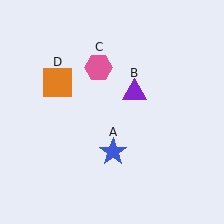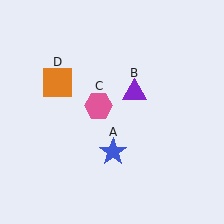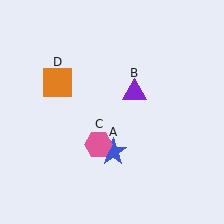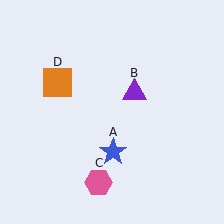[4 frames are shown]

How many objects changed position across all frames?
1 object changed position: pink hexagon (object C).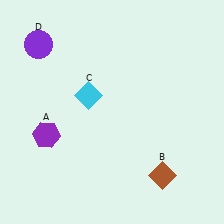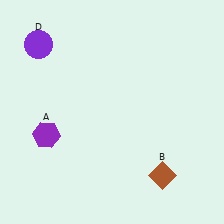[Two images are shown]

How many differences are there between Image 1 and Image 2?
There is 1 difference between the two images.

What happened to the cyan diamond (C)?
The cyan diamond (C) was removed in Image 2. It was in the top-left area of Image 1.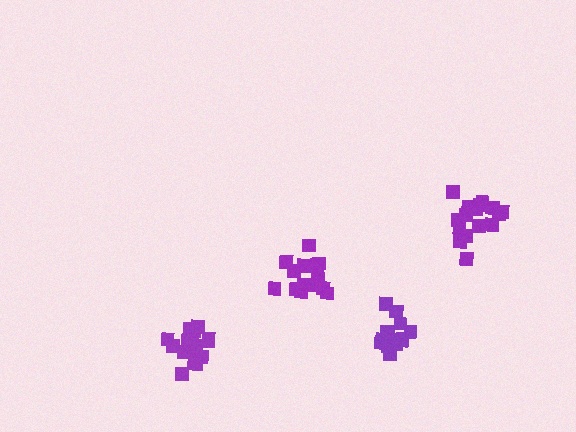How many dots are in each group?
Group 1: 15 dots, Group 2: 19 dots, Group 3: 14 dots, Group 4: 16 dots (64 total).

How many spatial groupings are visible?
There are 4 spatial groupings.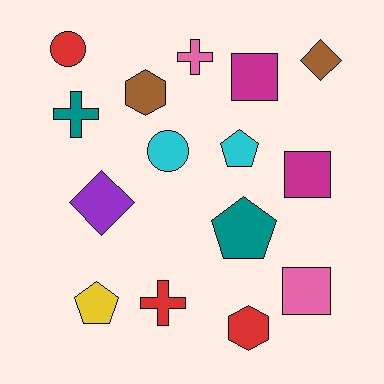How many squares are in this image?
There are 3 squares.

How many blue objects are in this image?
There are no blue objects.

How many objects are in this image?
There are 15 objects.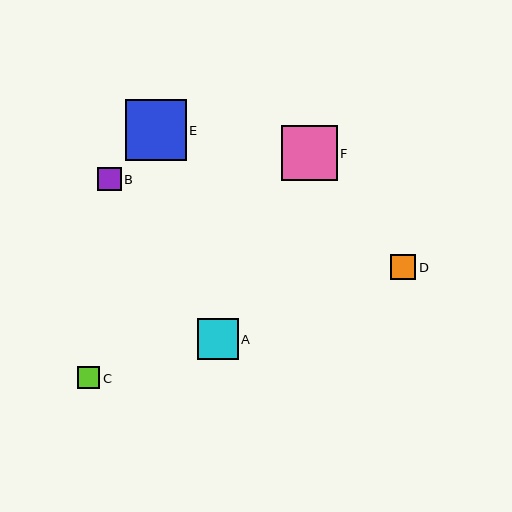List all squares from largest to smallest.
From largest to smallest: E, F, A, D, B, C.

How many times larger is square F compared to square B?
Square F is approximately 2.4 times the size of square B.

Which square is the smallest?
Square C is the smallest with a size of approximately 23 pixels.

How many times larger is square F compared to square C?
Square F is approximately 2.5 times the size of square C.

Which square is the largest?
Square E is the largest with a size of approximately 60 pixels.